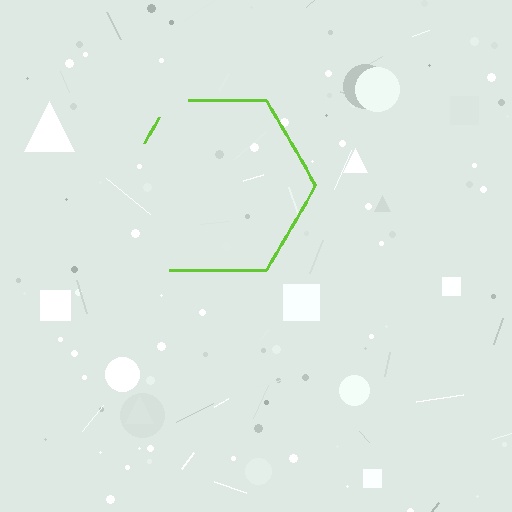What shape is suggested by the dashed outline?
The dashed outline suggests a hexagon.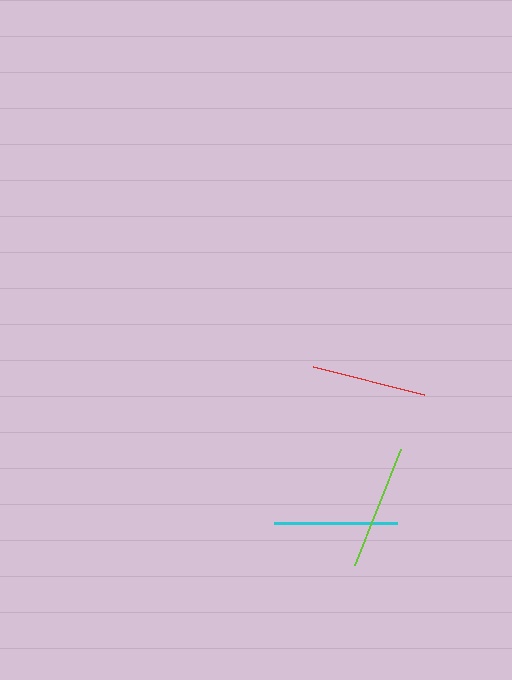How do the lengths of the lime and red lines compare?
The lime and red lines are approximately the same length.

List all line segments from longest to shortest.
From longest to shortest: lime, cyan, red.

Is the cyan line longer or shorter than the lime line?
The lime line is longer than the cyan line.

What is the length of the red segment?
The red segment is approximately 115 pixels long.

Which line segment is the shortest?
The red line is the shortest at approximately 115 pixels.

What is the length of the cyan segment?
The cyan segment is approximately 124 pixels long.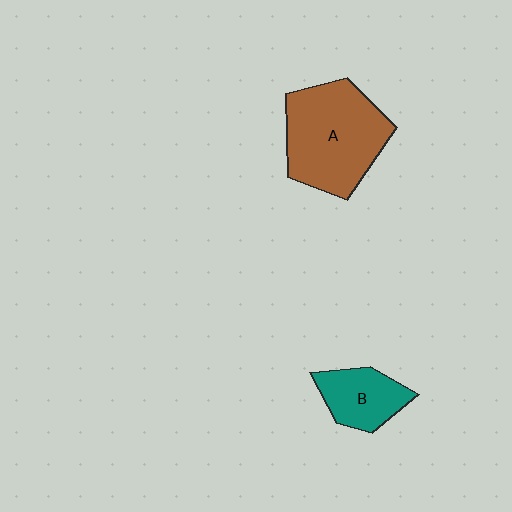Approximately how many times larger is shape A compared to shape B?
Approximately 2.1 times.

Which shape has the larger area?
Shape A (brown).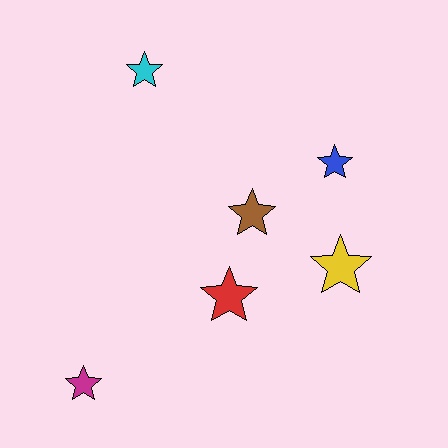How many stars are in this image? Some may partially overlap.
There are 6 stars.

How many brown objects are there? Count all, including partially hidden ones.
There is 1 brown object.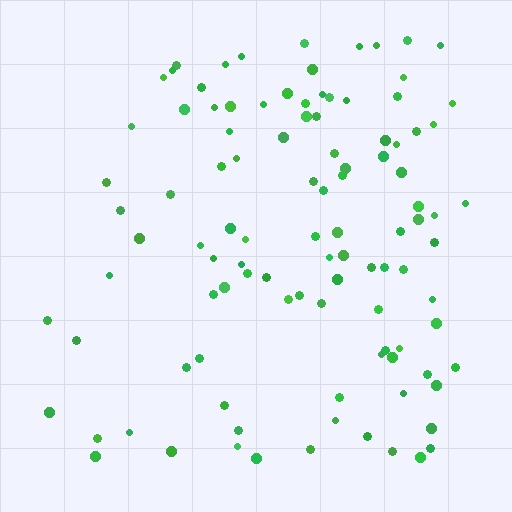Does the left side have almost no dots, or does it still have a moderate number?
Still a moderate number, just noticeably fewer than the right.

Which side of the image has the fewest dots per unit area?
The left.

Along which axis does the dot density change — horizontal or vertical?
Horizontal.